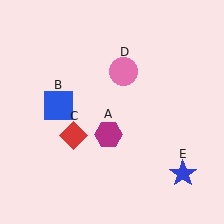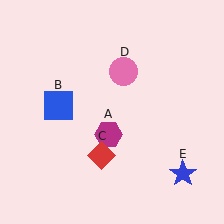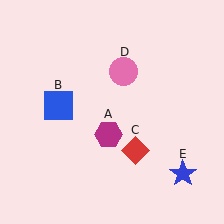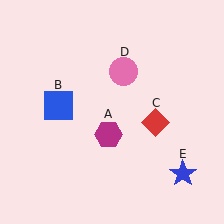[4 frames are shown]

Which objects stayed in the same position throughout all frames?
Magenta hexagon (object A) and blue square (object B) and pink circle (object D) and blue star (object E) remained stationary.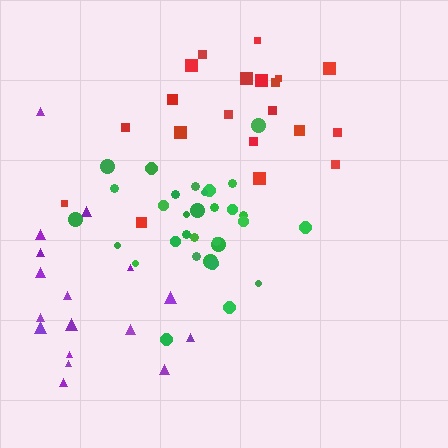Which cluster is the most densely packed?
Green.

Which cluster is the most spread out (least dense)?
Purple.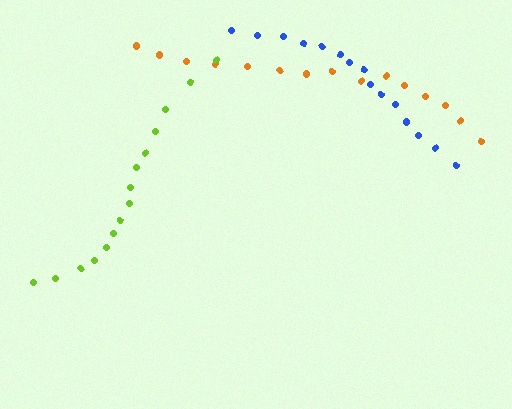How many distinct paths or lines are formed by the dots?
There are 3 distinct paths.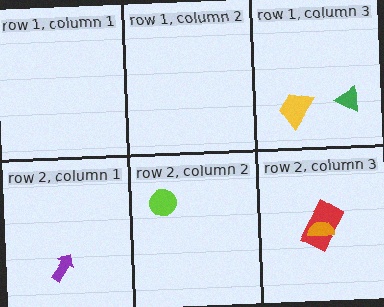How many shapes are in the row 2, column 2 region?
1.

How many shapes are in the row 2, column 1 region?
1.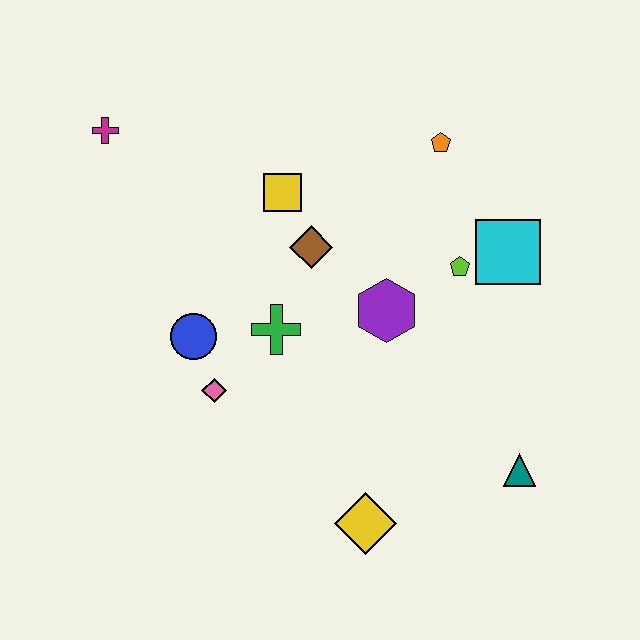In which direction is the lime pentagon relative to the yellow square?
The lime pentagon is to the right of the yellow square.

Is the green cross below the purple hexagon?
Yes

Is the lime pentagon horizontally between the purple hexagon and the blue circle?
No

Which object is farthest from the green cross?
The teal triangle is farthest from the green cross.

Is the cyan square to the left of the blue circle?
No